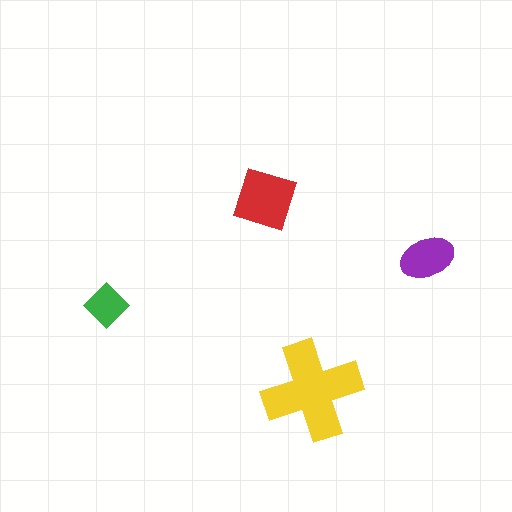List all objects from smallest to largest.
The green diamond, the purple ellipse, the red square, the yellow cross.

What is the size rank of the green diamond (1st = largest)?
4th.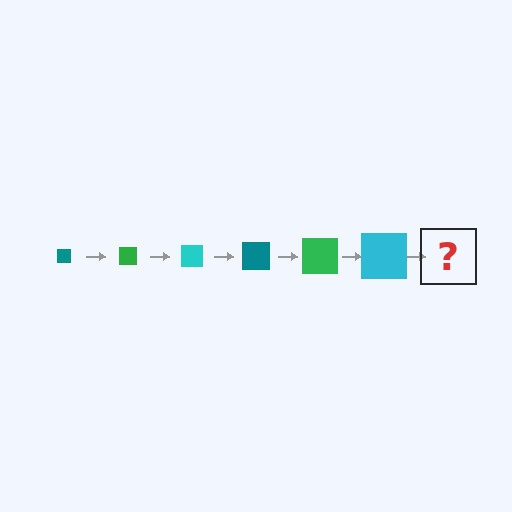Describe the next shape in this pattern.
It should be a teal square, larger than the previous one.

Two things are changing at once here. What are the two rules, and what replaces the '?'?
The two rules are that the square grows larger each step and the color cycles through teal, green, and cyan. The '?' should be a teal square, larger than the previous one.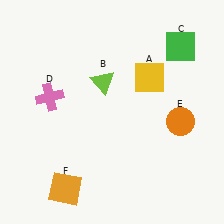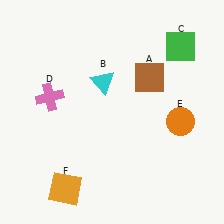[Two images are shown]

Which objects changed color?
A changed from yellow to brown. B changed from lime to cyan.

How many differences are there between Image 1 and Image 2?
There are 2 differences between the two images.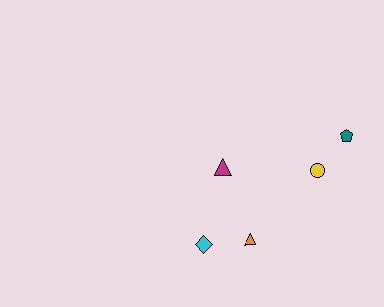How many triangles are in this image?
There are 2 triangles.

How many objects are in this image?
There are 5 objects.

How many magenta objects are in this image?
There is 1 magenta object.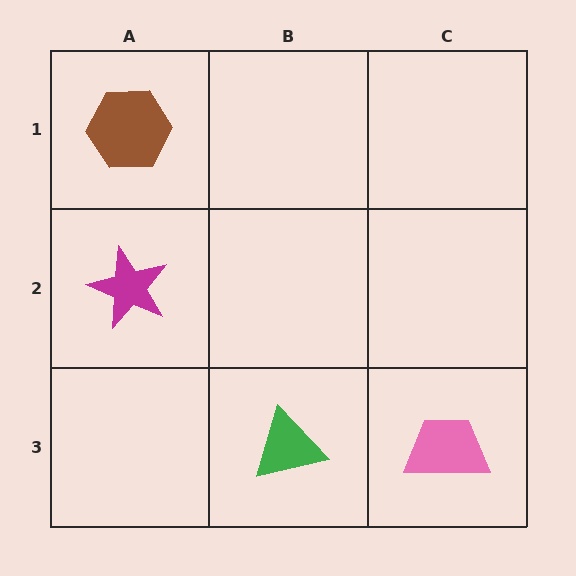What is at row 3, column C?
A pink trapezoid.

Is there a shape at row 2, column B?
No, that cell is empty.